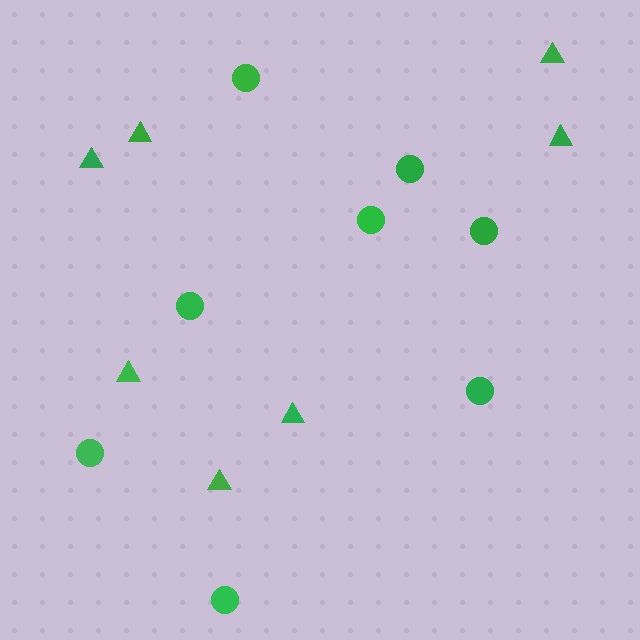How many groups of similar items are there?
There are 2 groups: one group of triangles (7) and one group of circles (8).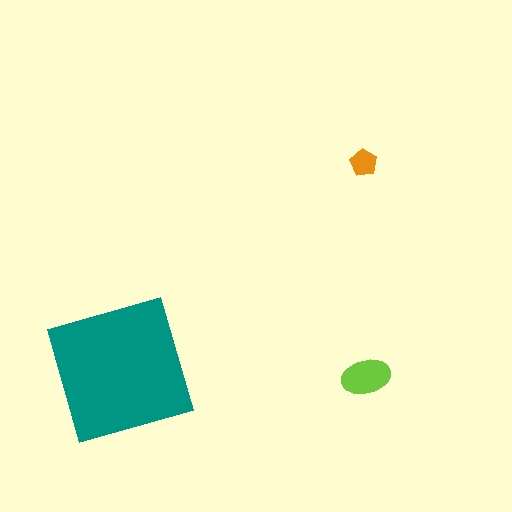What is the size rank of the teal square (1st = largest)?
1st.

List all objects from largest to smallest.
The teal square, the lime ellipse, the orange pentagon.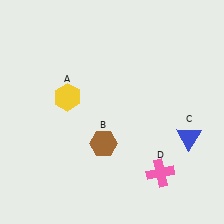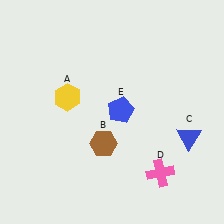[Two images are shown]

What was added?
A blue pentagon (E) was added in Image 2.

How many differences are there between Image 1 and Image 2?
There is 1 difference between the two images.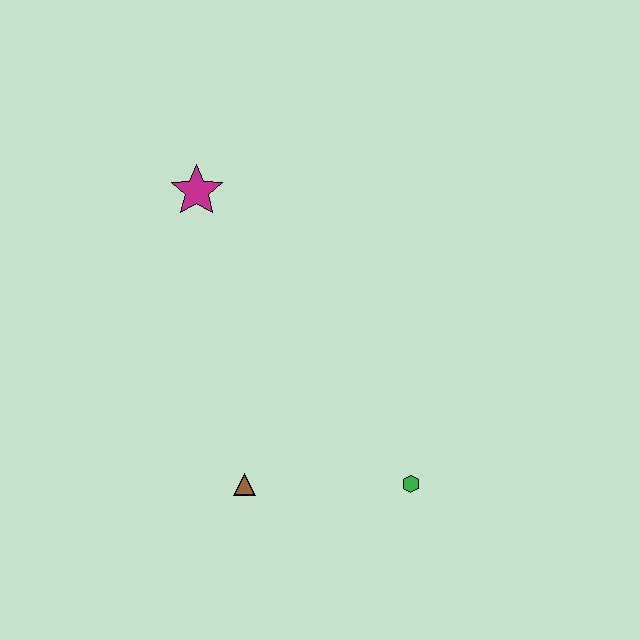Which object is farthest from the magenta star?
The green hexagon is farthest from the magenta star.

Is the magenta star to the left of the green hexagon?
Yes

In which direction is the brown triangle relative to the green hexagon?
The brown triangle is to the left of the green hexagon.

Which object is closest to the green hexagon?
The brown triangle is closest to the green hexagon.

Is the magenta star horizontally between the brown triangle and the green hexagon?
No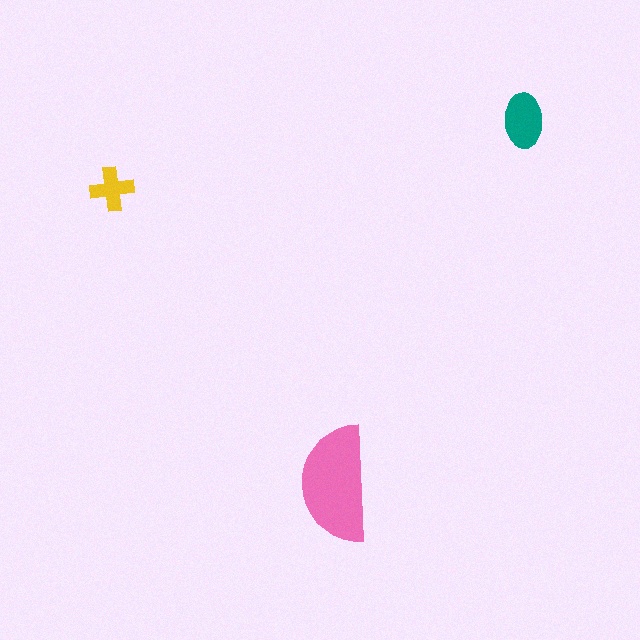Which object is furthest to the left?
The yellow cross is leftmost.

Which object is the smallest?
The yellow cross.